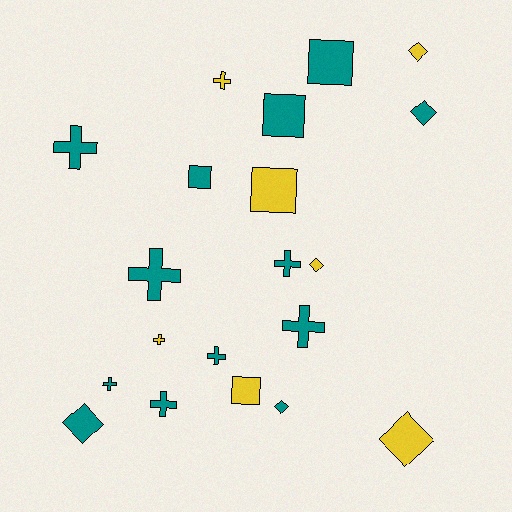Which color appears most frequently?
Teal, with 13 objects.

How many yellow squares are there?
There are 2 yellow squares.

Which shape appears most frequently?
Cross, with 9 objects.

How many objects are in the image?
There are 20 objects.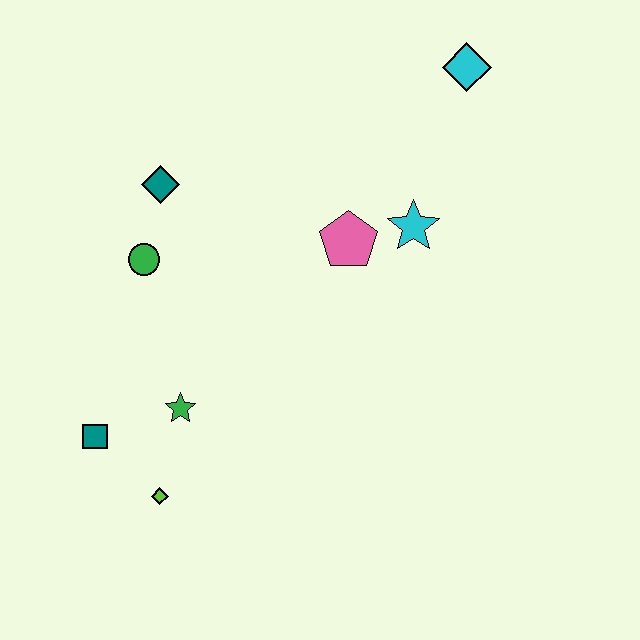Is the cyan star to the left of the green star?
No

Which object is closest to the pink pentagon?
The cyan star is closest to the pink pentagon.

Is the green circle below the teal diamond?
Yes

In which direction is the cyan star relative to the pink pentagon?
The cyan star is to the right of the pink pentagon.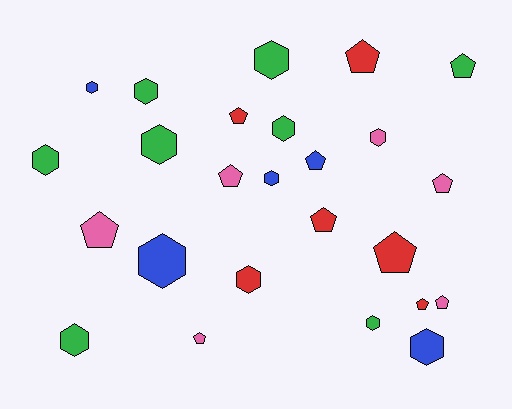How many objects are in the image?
There are 25 objects.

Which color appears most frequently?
Green, with 8 objects.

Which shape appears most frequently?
Hexagon, with 13 objects.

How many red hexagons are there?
There is 1 red hexagon.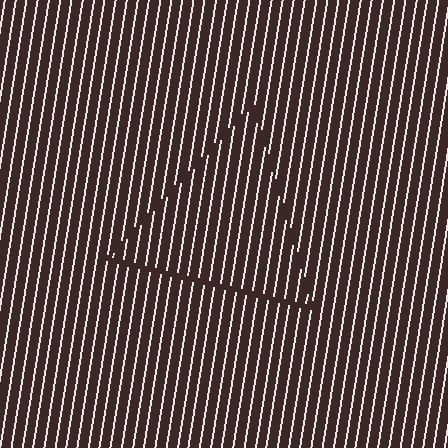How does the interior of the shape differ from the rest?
The interior of the shape contains the same grating, shifted by half a period — the contour is defined by the phase discontinuity where line-ends from the inner and outer gratings abut.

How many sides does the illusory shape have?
3 sides — the line-ends trace a triangle.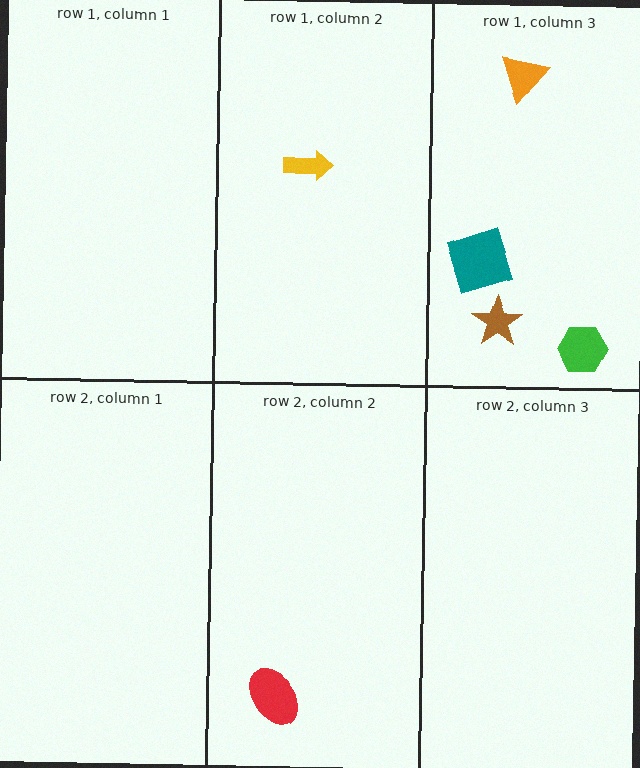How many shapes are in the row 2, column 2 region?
1.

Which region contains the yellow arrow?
The row 1, column 2 region.